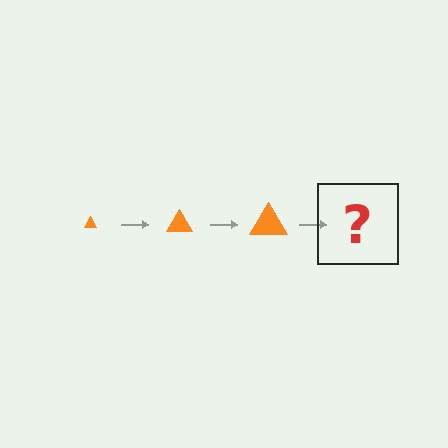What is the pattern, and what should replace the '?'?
The pattern is that the triangle gets progressively larger each step. The '?' should be an orange triangle, larger than the previous one.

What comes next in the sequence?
The next element should be an orange triangle, larger than the previous one.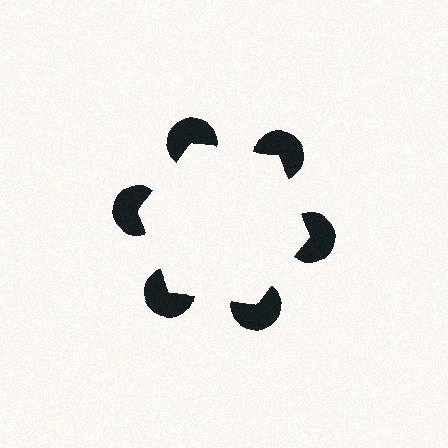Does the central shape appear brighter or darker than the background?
It typically appears slightly brighter than the background, even though no actual brightness change is drawn.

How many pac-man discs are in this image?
There are 6 — one at each vertex of the illusory hexagon.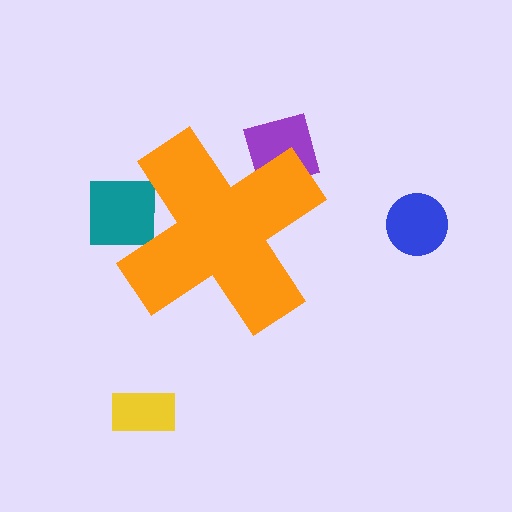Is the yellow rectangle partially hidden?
No, the yellow rectangle is fully visible.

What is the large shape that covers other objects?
An orange cross.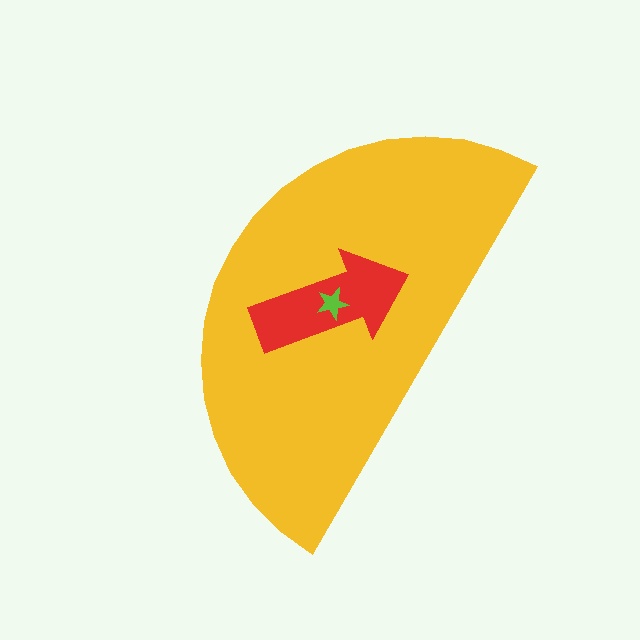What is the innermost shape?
The lime star.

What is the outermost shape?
The yellow semicircle.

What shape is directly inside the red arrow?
The lime star.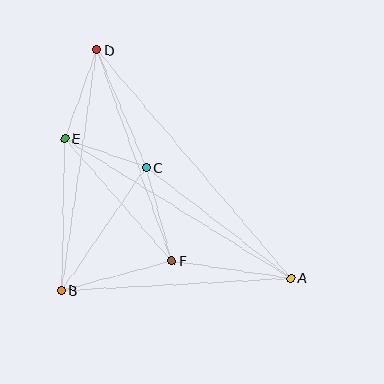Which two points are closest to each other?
Points C and E are closest to each other.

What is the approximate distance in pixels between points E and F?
The distance between E and F is approximately 162 pixels.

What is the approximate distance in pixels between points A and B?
The distance between A and B is approximately 230 pixels.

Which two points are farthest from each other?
Points A and D are farthest from each other.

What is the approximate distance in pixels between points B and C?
The distance between B and C is approximately 149 pixels.